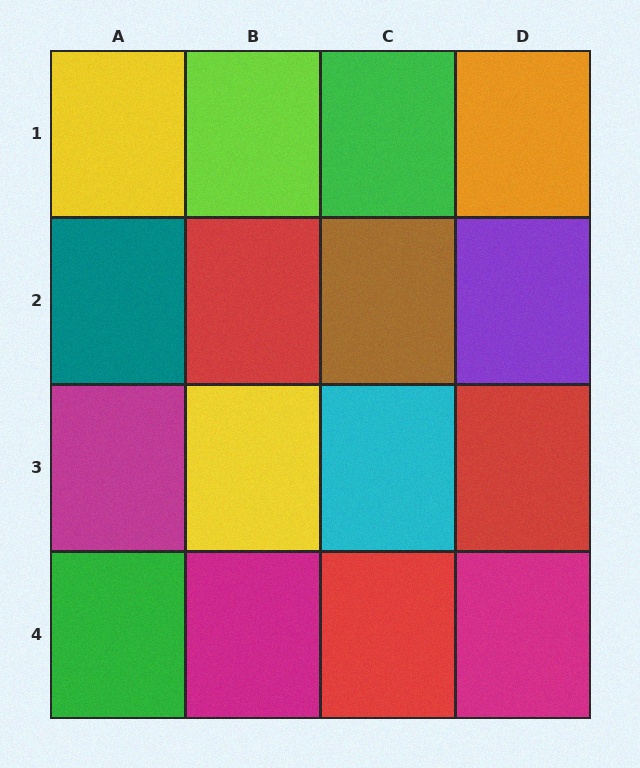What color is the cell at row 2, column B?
Red.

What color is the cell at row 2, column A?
Teal.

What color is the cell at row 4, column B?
Magenta.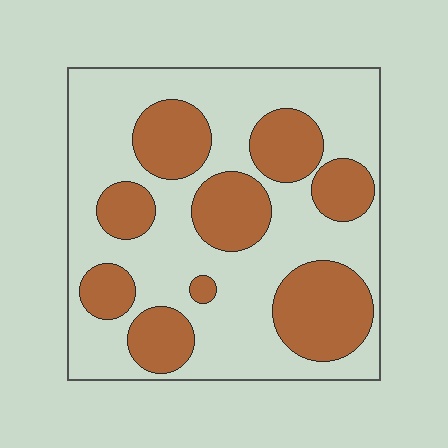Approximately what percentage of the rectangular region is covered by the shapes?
Approximately 35%.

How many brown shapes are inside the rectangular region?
9.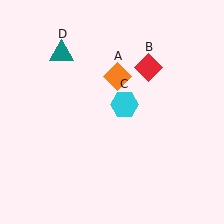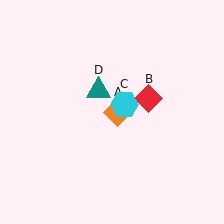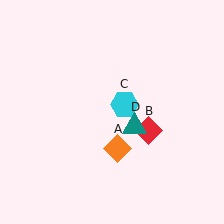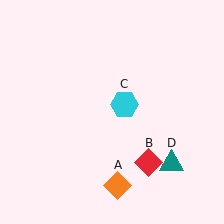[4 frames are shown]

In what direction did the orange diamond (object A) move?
The orange diamond (object A) moved down.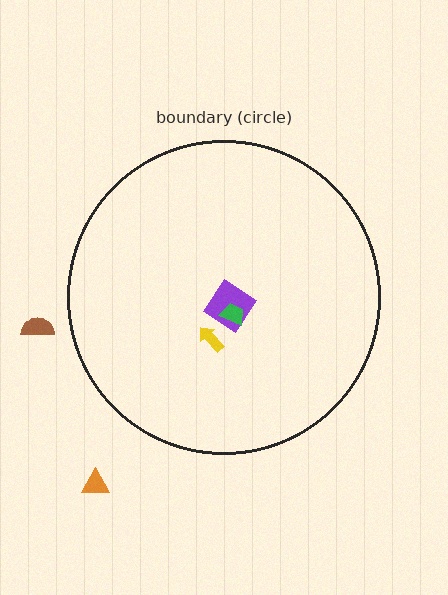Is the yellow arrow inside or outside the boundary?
Inside.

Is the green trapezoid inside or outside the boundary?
Inside.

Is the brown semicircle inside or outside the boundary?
Outside.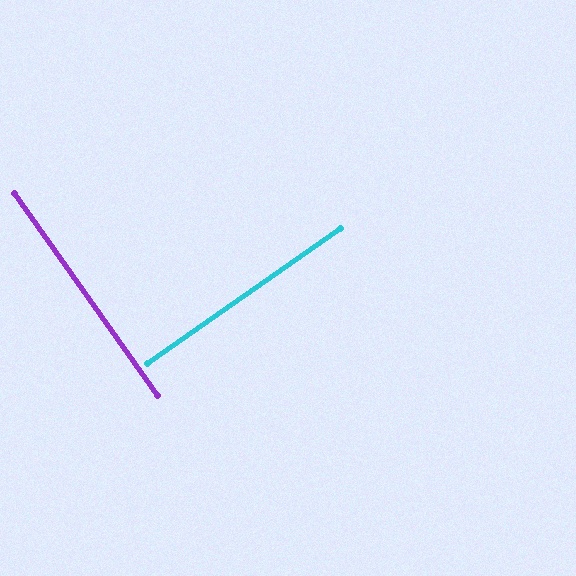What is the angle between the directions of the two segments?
Approximately 90 degrees.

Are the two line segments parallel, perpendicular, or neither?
Perpendicular — they meet at approximately 90°.